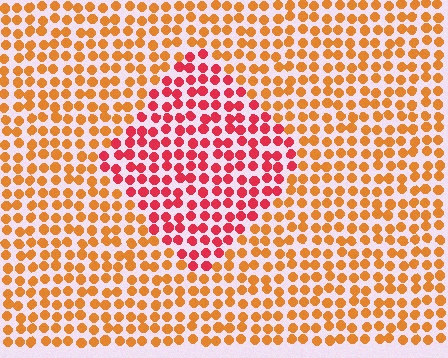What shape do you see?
I see a diamond.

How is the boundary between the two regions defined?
The boundary is defined purely by a slight shift in hue (about 39 degrees). Spacing, size, and orientation are identical on both sides.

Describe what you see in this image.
The image is filled with small orange elements in a uniform arrangement. A diamond-shaped region is visible where the elements are tinted to a slightly different hue, forming a subtle color boundary.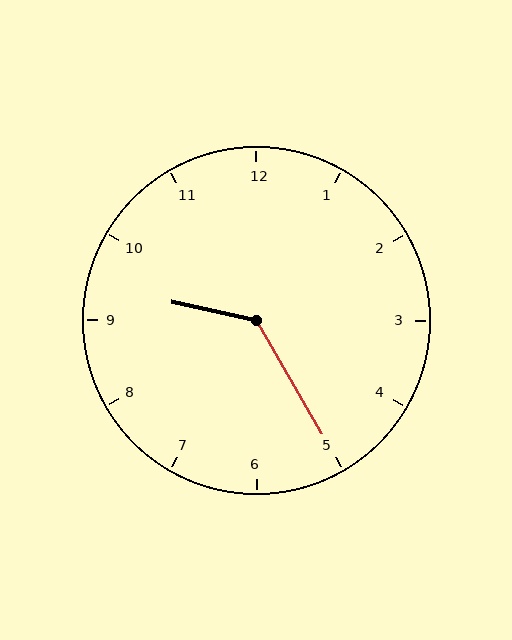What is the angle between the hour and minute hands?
Approximately 132 degrees.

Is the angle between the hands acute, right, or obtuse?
It is obtuse.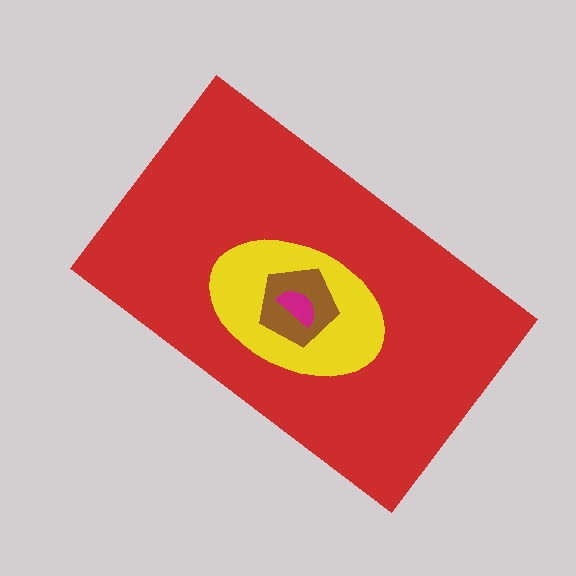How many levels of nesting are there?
4.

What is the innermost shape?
The magenta semicircle.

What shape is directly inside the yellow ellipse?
The brown pentagon.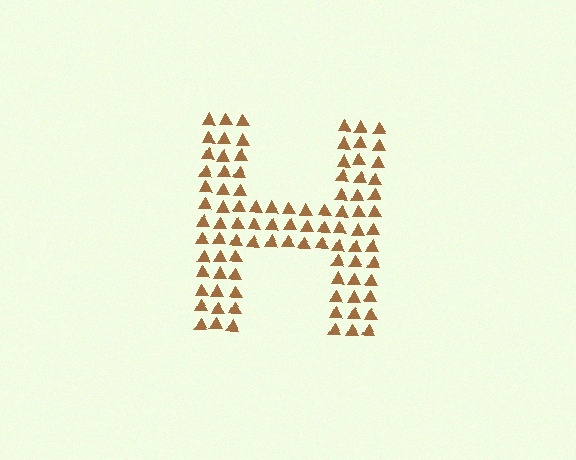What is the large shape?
The large shape is the letter H.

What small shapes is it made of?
It is made of small triangles.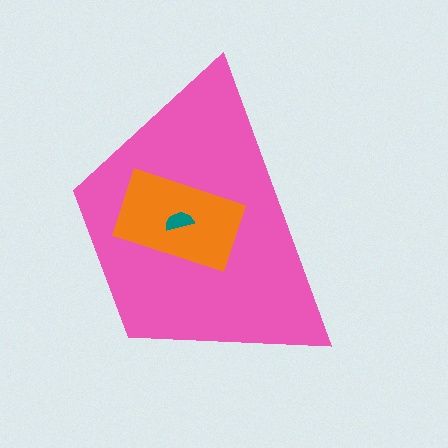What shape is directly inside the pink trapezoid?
The orange rectangle.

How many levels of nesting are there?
3.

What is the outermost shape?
The pink trapezoid.